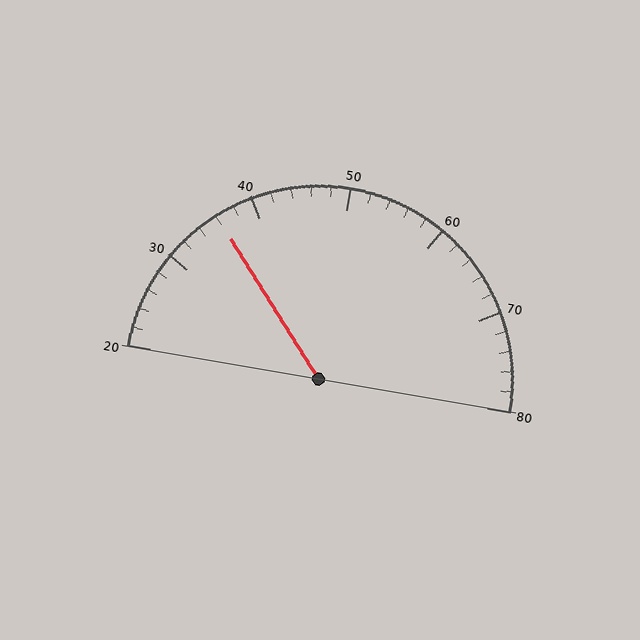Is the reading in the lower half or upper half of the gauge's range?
The reading is in the lower half of the range (20 to 80).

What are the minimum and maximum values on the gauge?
The gauge ranges from 20 to 80.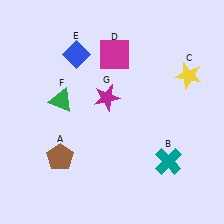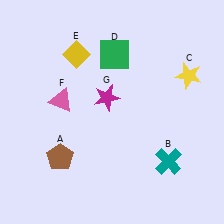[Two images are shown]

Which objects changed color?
D changed from magenta to green. E changed from blue to yellow. F changed from green to pink.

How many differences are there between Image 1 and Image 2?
There are 3 differences between the two images.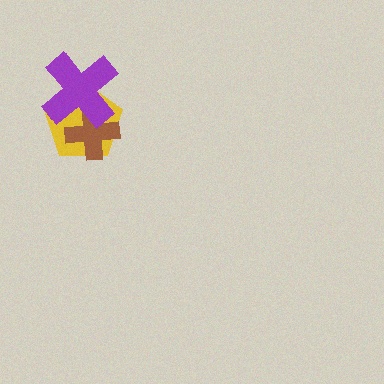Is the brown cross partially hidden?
Yes, it is partially covered by another shape.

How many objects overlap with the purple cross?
2 objects overlap with the purple cross.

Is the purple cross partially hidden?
No, no other shape covers it.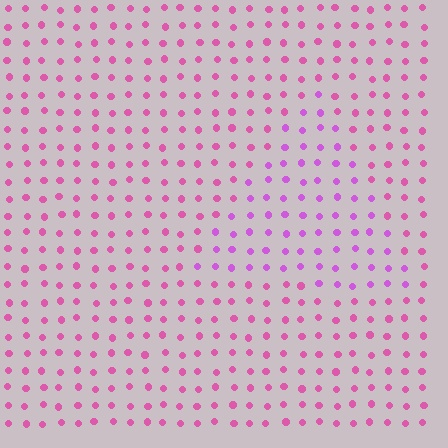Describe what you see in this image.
The image is filled with small pink elements in a uniform arrangement. A triangle-shaped region is visible where the elements are tinted to a slightly different hue, forming a subtle color boundary.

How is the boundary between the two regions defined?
The boundary is defined purely by a slight shift in hue (about 29 degrees). Spacing, size, and orientation are identical on both sides.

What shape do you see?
I see a triangle.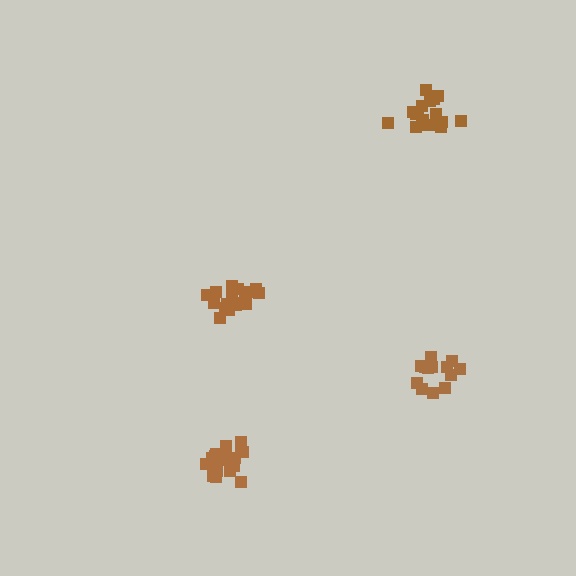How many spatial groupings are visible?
There are 4 spatial groupings.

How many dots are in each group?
Group 1: 14 dots, Group 2: 19 dots, Group 3: 18 dots, Group 4: 19 dots (70 total).